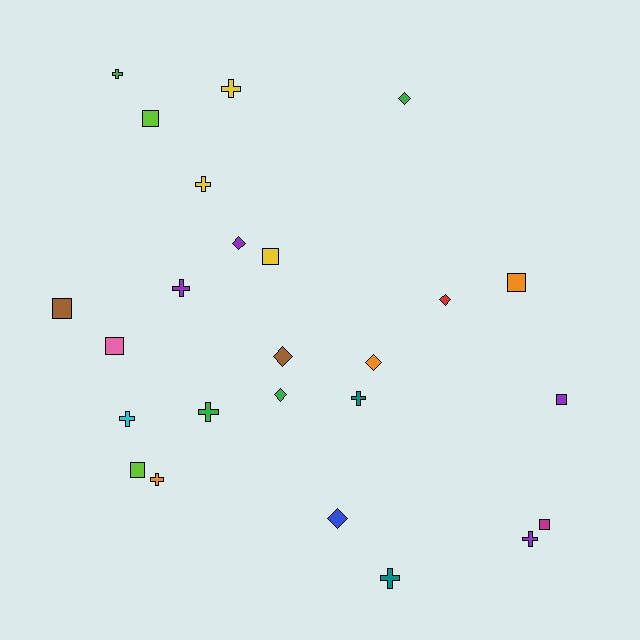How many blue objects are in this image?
There is 1 blue object.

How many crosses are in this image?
There are 10 crosses.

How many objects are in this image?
There are 25 objects.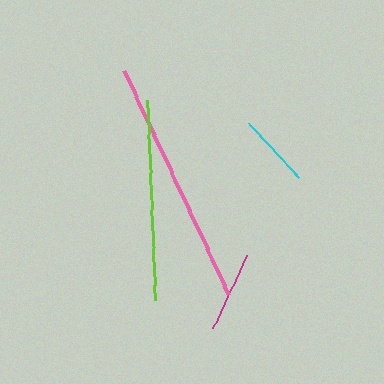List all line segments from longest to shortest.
From longest to shortest: pink, lime, magenta, cyan.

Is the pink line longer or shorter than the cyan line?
The pink line is longer than the cyan line.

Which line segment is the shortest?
The cyan line is the shortest at approximately 75 pixels.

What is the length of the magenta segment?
The magenta segment is approximately 80 pixels long.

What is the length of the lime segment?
The lime segment is approximately 201 pixels long.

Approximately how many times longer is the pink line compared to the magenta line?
The pink line is approximately 3.1 times the length of the magenta line.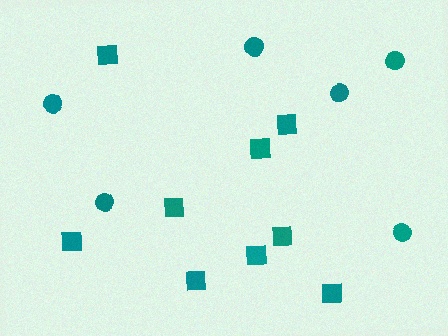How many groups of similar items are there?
There are 2 groups: one group of squares (9) and one group of circles (6).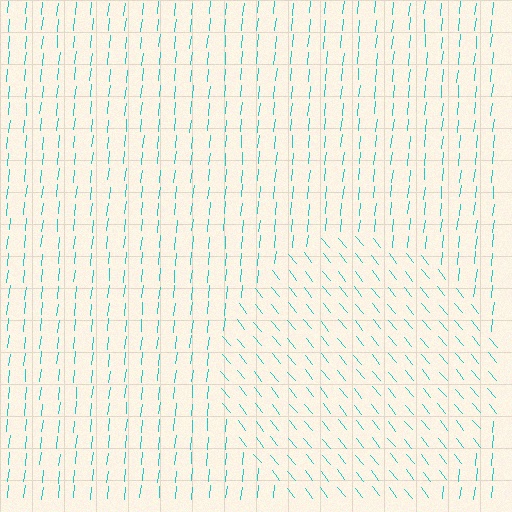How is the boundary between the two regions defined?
The boundary is defined purely by a change in line orientation (approximately 45 degrees difference). All lines are the same color and thickness.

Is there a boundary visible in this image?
Yes, there is a texture boundary formed by a change in line orientation.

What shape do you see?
I see a circle.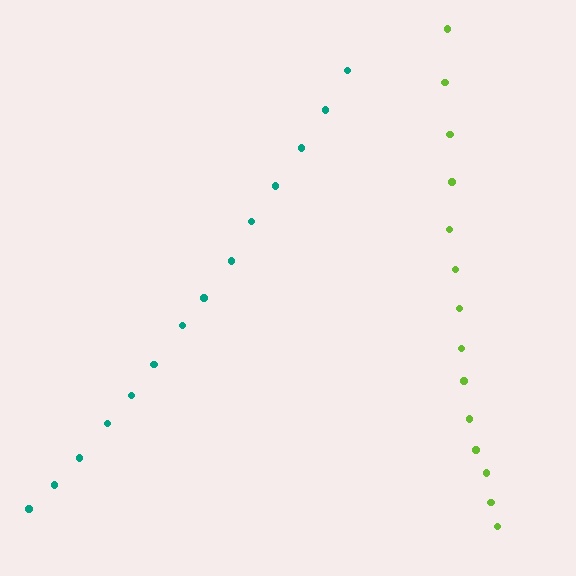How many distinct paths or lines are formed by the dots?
There are 2 distinct paths.